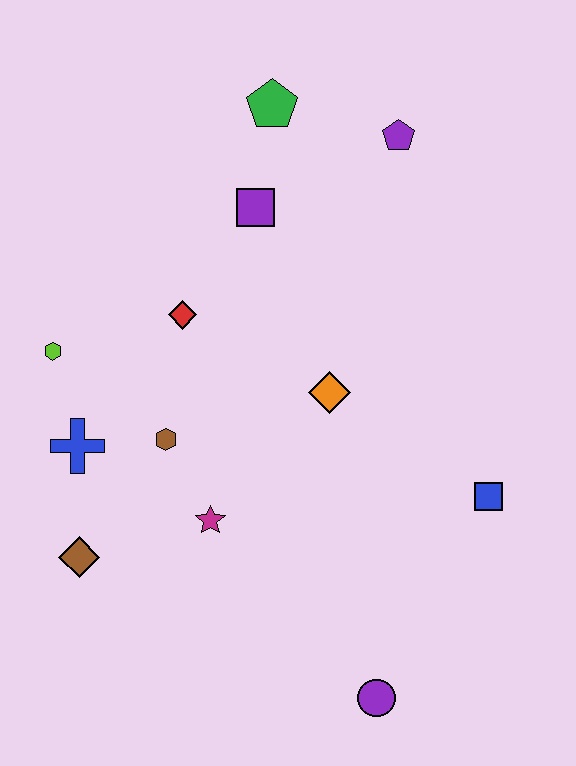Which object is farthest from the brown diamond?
The purple pentagon is farthest from the brown diamond.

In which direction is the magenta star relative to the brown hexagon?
The magenta star is below the brown hexagon.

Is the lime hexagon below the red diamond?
Yes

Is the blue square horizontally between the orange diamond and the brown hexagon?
No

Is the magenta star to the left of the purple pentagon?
Yes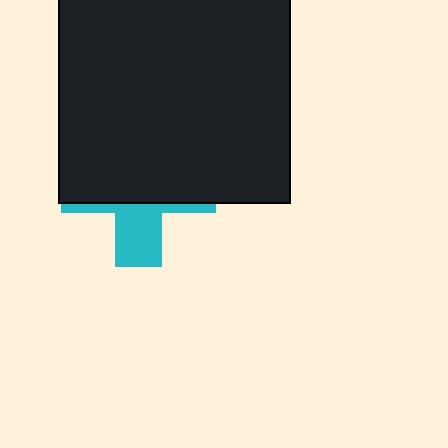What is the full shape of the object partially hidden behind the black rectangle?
The partially hidden object is a cyan cross.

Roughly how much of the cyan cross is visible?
A small part of it is visible (roughly 33%).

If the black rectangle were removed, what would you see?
You would see the complete cyan cross.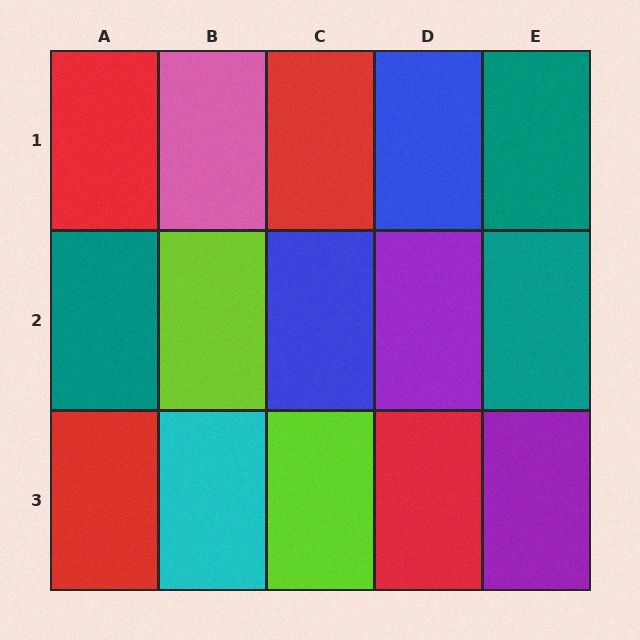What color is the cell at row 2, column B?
Lime.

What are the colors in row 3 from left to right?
Red, cyan, lime, red, purple.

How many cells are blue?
2 cells are blue.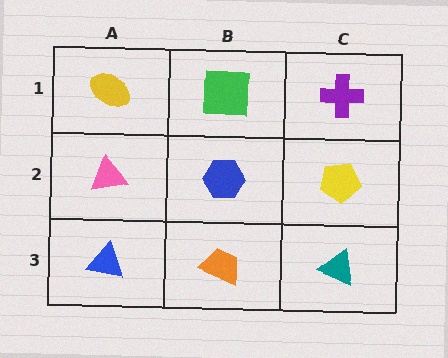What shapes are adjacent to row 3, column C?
A yellow pentagon (row 2, column C), an orange trapezoid (row 3, column B).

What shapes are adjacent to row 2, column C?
A purple cross (row 1, column C), a teal triangle (row 3, column C), a blue hexagon (row 2, column B).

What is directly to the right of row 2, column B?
A yellow pentagon.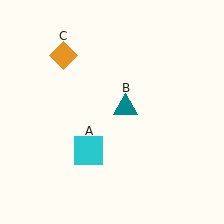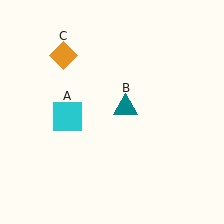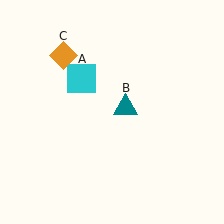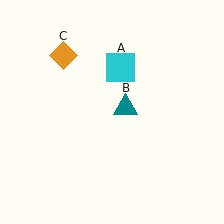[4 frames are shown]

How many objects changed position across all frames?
1 object changed position: cyan square (object A).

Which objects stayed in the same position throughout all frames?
Teal triangle (object B) and orange diamond (object C) remained stationary.